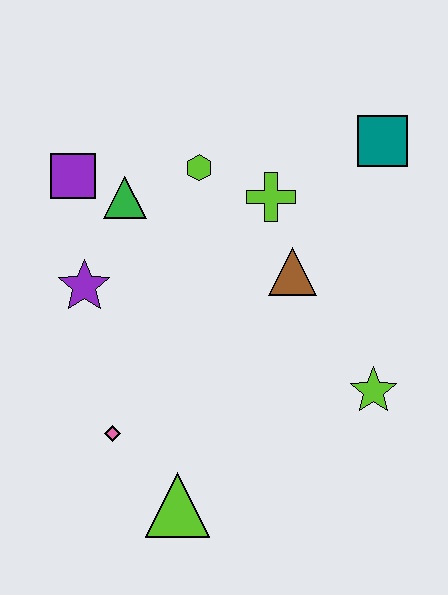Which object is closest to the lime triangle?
The pink diamond is closest to the lime triangle.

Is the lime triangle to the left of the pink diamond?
No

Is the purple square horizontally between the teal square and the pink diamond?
No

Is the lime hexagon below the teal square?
Yes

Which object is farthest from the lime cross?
The lime triangle is farthest from the lime cross.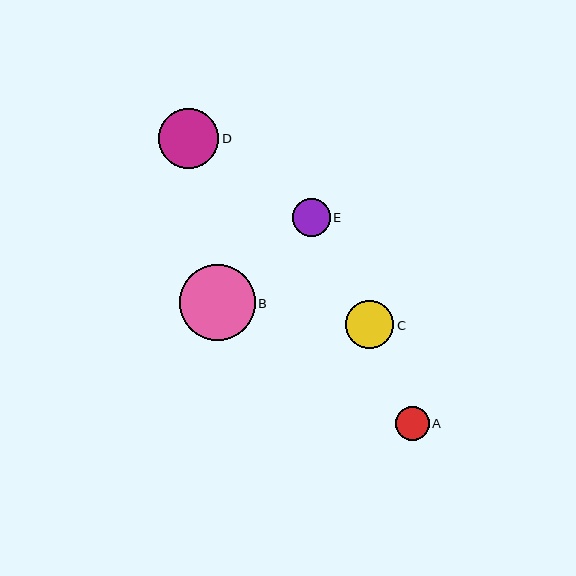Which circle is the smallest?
Circle A is the smallest with a size of approximately 34 pixels.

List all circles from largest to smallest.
From largest to smallest: B, D, C, E, A.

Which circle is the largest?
Circle B is the largest with a size of approximately 76 pixels.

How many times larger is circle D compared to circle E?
Circle D is approximately 1.6 times the size of circle E.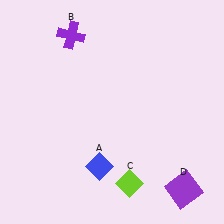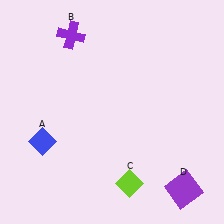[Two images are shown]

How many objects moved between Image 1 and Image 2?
1 object moved between the two images.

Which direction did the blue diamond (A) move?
The blue diamond (A) moved left.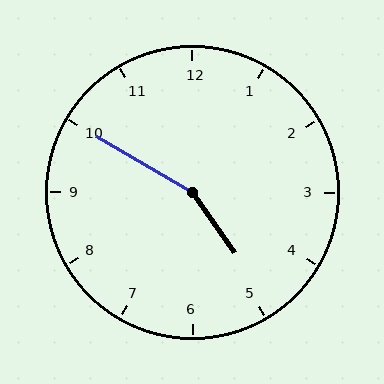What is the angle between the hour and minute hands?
Approximately 155 degrees.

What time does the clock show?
4:50.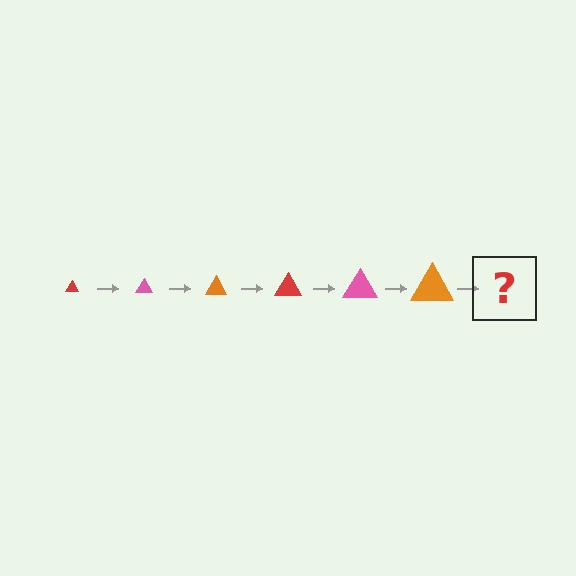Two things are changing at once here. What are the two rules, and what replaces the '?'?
The two rules are that the triangle grows larger each step and the color cycles through red, pink, and orange. The '?' should be a red triangle, larger than the previous one.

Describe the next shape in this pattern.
It should be a red triangle, larger than the previous one.